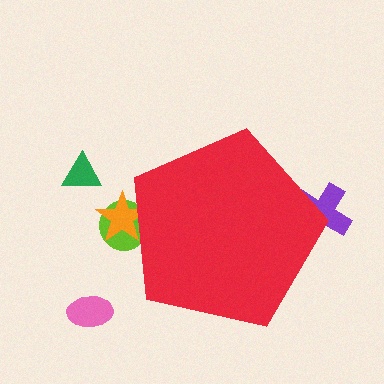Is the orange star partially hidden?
Yes, the orange star is partially hidden behind the red pentagon.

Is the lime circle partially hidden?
Yes, the lime circle is partially hidden behind the red pentagon.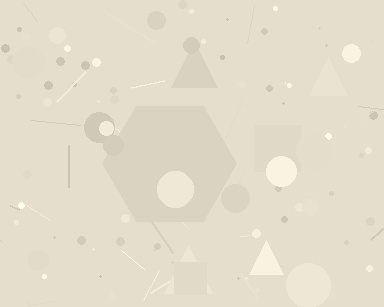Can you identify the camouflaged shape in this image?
The camouflaged shape is a hexagon.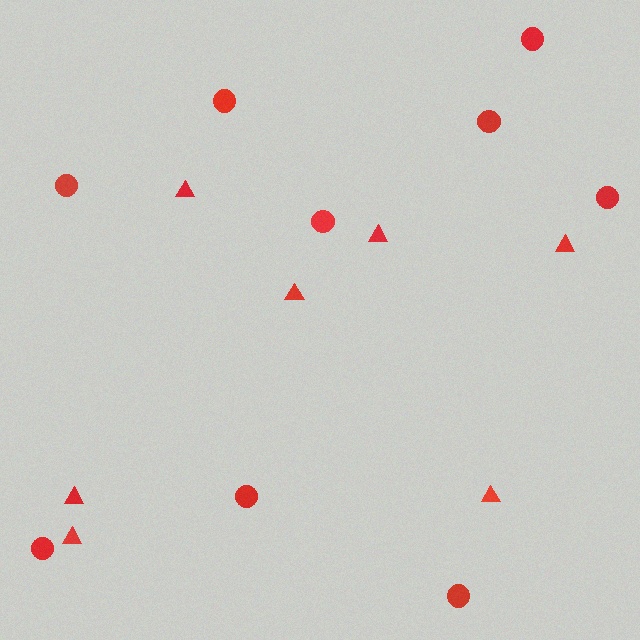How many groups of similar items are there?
There are 2 groups: one group of triangles (7) and one group of circles (9).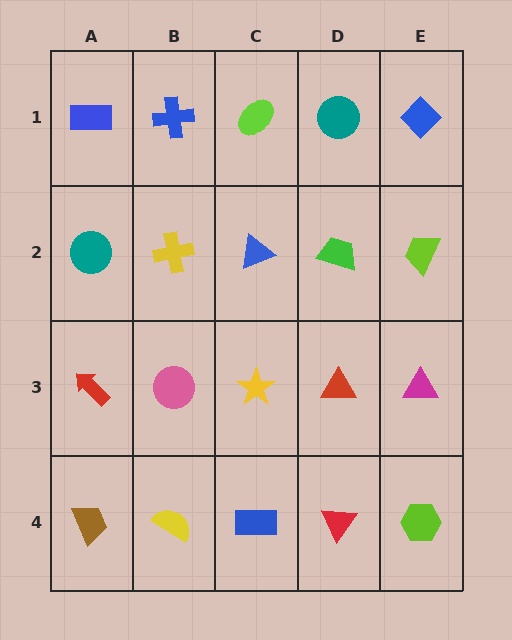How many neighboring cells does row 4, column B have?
3.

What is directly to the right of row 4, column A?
A yellow semicircle.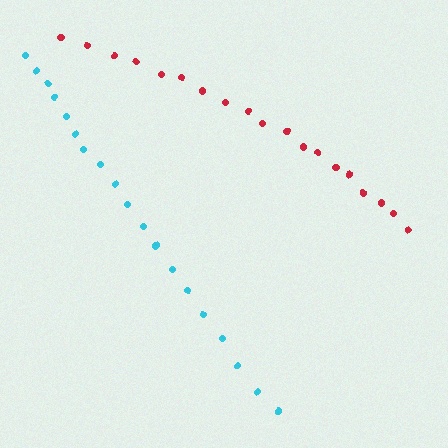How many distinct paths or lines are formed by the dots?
There are 2 distinct paths.